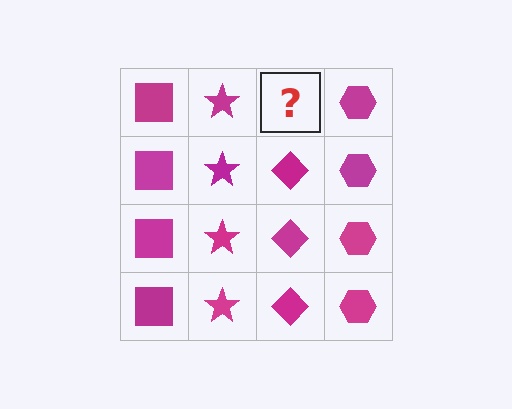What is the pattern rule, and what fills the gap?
The rule is that each column has a consistent shape. The gap should be filled with a magenta diamond.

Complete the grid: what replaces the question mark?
The question mark should be replaced with a magenta diamond.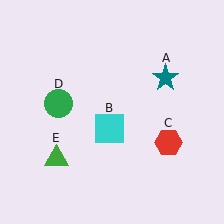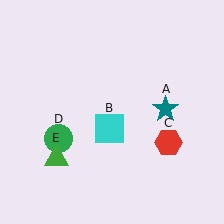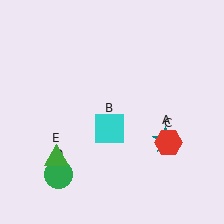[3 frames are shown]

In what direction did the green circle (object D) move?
The green circle (object D) moved down.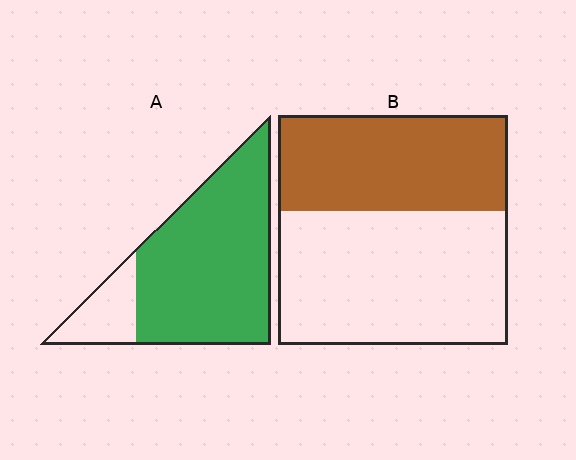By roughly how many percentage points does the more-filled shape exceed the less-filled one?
By roughly 40 percentage points (A over B).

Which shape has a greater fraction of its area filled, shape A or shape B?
Shape A.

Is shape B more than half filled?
No.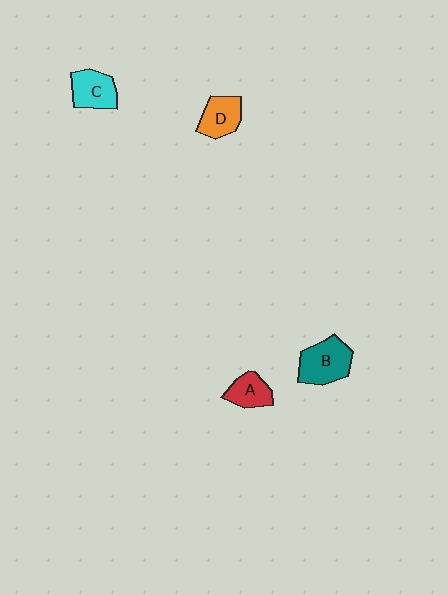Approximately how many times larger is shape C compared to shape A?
Approximately 1.2 times.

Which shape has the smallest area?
Shape A (red).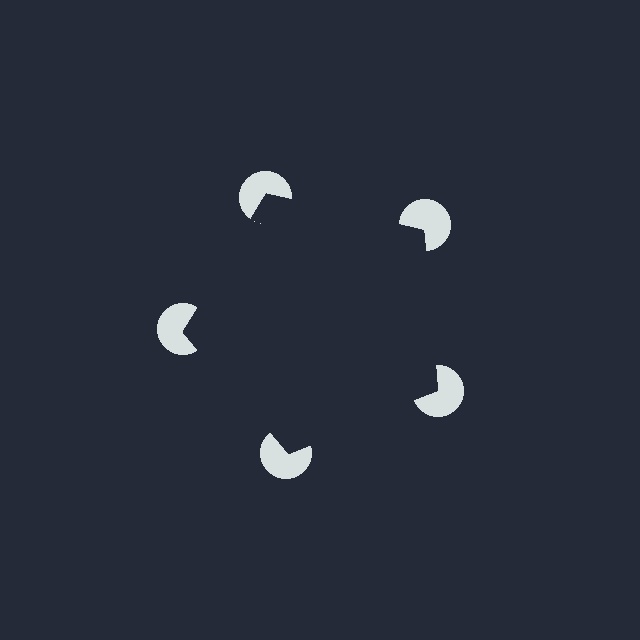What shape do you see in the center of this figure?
An illusory pentagon — its edges are inferred from the aligned wedge cuts in the pac-man discs, not physically drawn.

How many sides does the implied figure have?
5 sides.